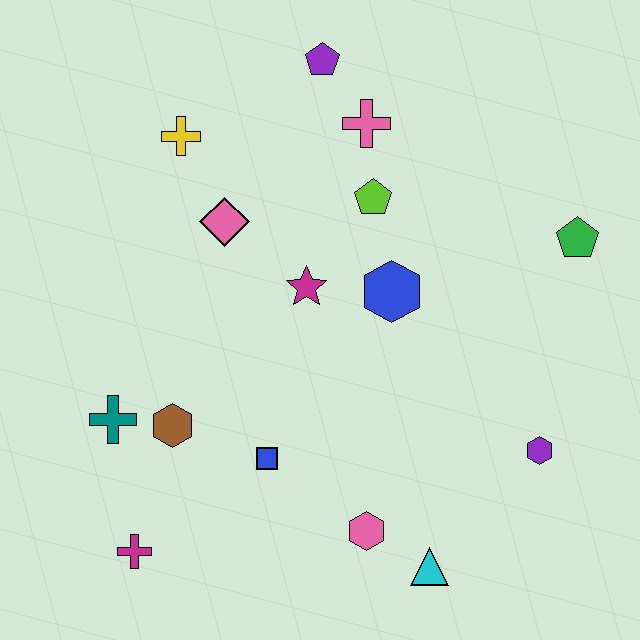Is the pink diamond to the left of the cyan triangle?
Yes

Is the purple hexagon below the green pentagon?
Yes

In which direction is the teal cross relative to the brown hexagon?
The teal cross is to the left of the brown hexagon.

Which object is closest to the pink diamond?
The yellow cross is closest to the pink diamond.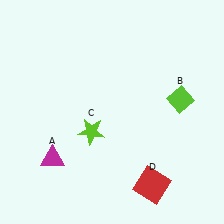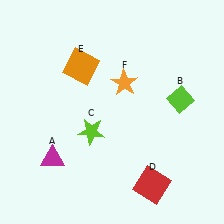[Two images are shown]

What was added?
An orange square (E), an orange star (F) were added in Image 2.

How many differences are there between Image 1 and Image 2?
There are 2 differences between the two images.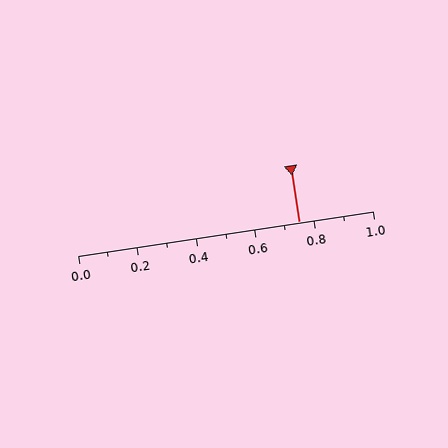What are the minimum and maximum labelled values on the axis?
The axis runs from 0.0 to 1.0.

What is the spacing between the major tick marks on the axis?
The major ticks are spaced 0.2 apart.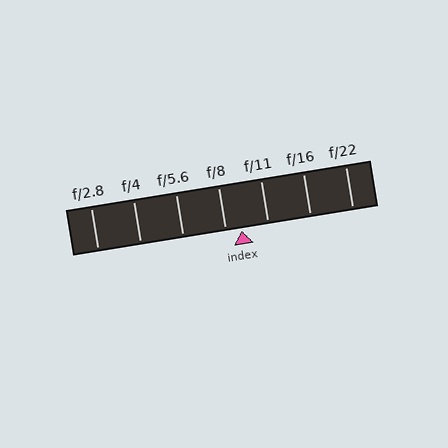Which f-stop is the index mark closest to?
The index mark is closest to f/8.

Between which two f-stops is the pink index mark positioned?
The index mark is between f/8 and f/11.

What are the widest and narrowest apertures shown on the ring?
The widest aperture shown is f/2.8 and the narrowest is f/22.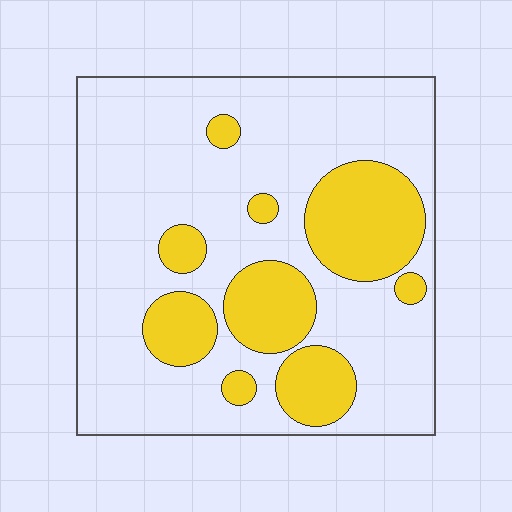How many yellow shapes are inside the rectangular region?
9.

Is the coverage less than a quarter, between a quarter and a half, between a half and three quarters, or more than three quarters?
Between a quarter and a half.